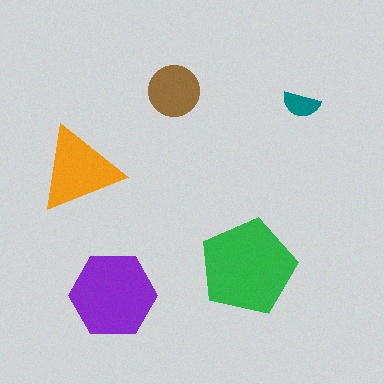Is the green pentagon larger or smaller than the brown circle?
Larger.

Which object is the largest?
The green pentagon.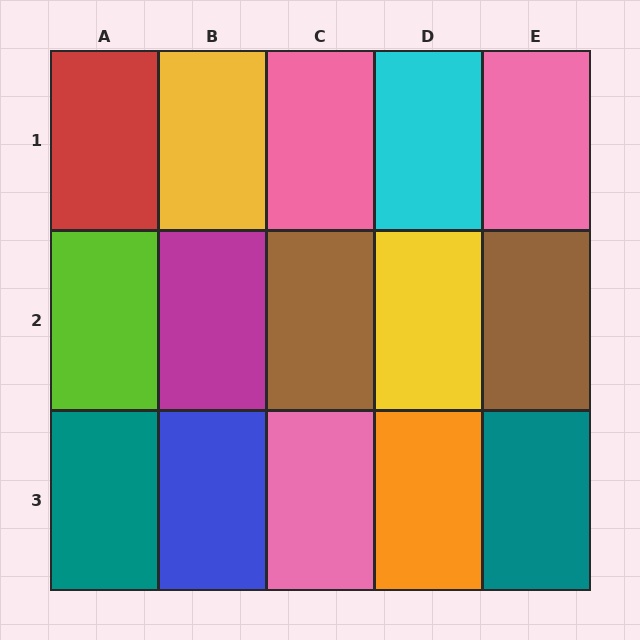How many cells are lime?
1 cell is lime.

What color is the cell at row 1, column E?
Pink.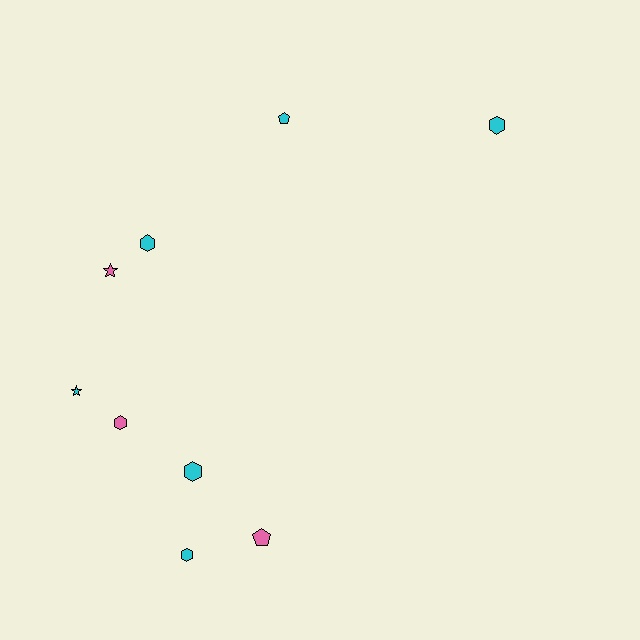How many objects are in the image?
There are 9 objects.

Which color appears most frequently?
Cyan, with 6 objects.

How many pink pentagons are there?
There is 1 pink pentagon.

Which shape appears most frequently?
Hexagon, with 5 objects.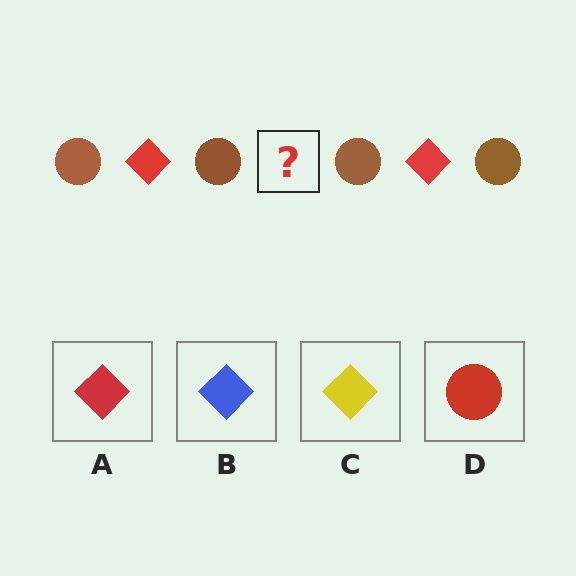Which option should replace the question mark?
Option A.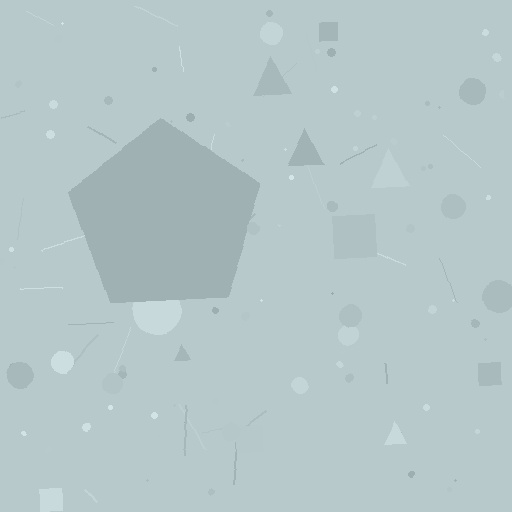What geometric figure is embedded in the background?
A pentagon is embedded in the background.